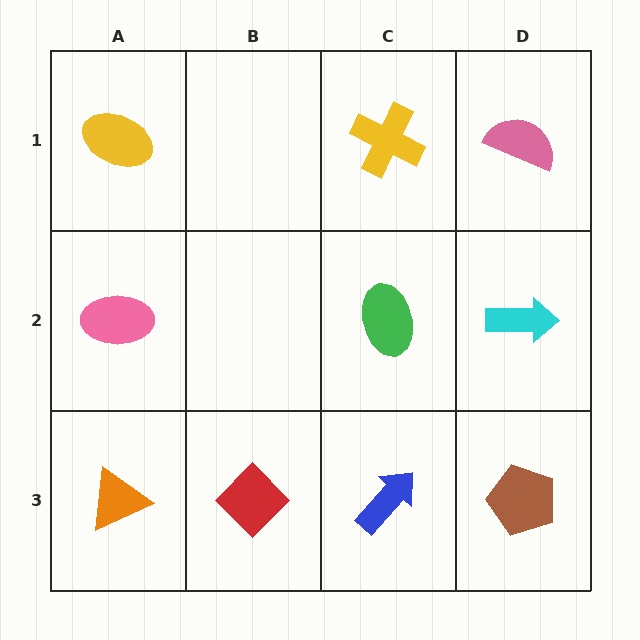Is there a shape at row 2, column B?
No, that cell is empty.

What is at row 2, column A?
A pink ellipse.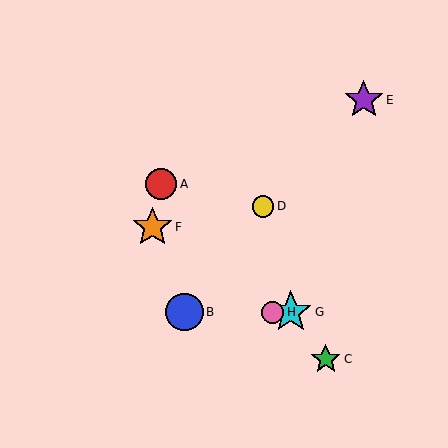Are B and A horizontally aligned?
No, B is at y≈312 and A is at y≈184.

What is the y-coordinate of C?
Object C is at y≈359.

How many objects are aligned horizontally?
3 objects (B, G, H) are aligned horizontally.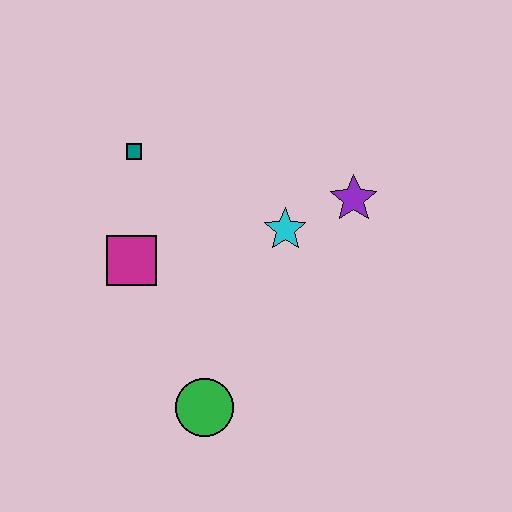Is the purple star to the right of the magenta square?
Yes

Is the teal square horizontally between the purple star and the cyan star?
No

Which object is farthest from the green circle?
The teal square is farthest from the green circle.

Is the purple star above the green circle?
Yes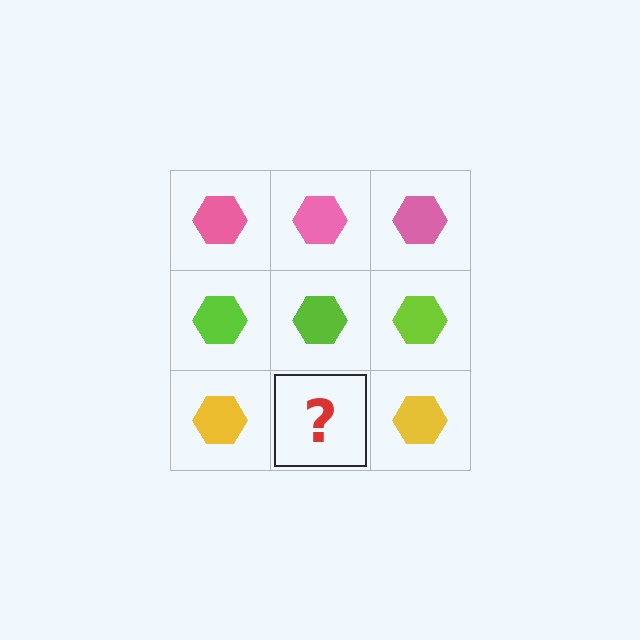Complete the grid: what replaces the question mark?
The question mark should be replaced with a yellow hexagon.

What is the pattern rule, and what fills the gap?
The rule is that each row has a consistent color. The gap should be filled with a yellow hexagon.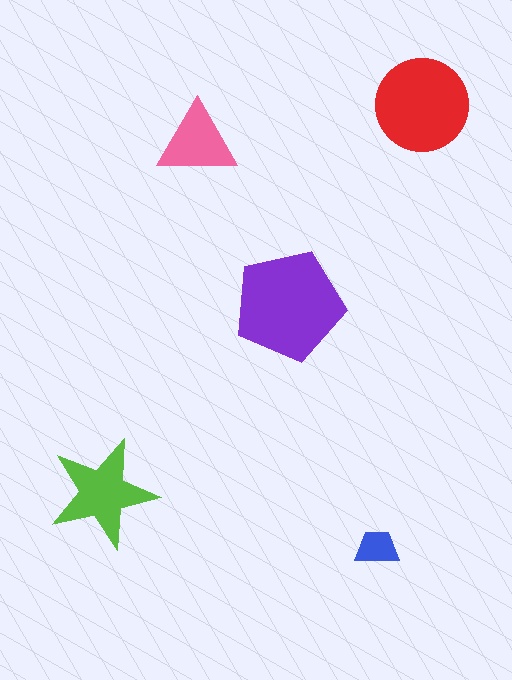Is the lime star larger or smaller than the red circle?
Smaller.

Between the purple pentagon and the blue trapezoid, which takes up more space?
The purple pentagon.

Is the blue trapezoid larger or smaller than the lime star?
Smaller.